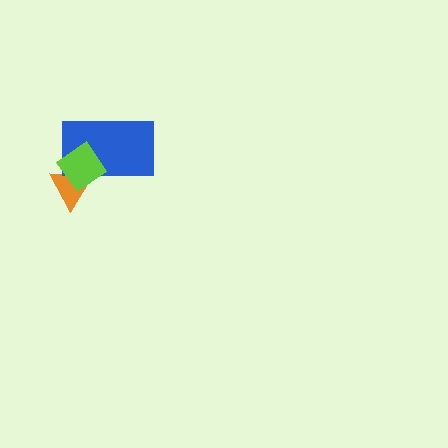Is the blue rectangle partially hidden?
Yes, it is partially covered by another shape.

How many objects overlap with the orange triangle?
2 objects overlap with the orange triangle.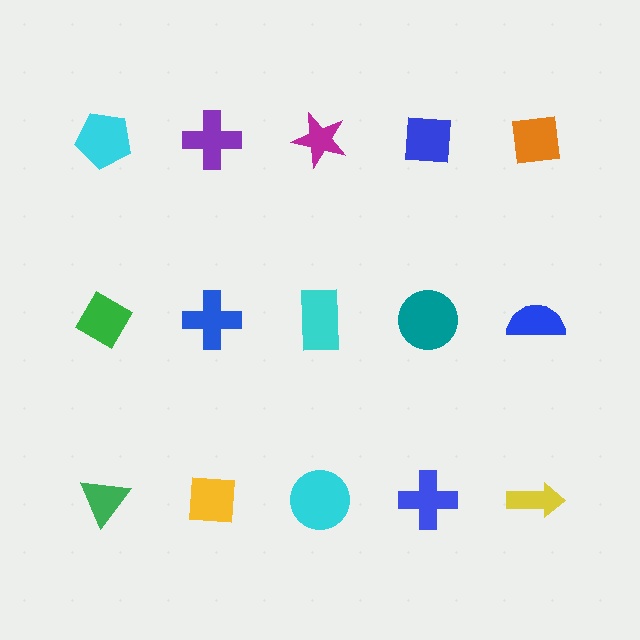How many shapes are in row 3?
5 shapes.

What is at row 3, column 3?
A cyan circle.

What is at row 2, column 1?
A green diamond.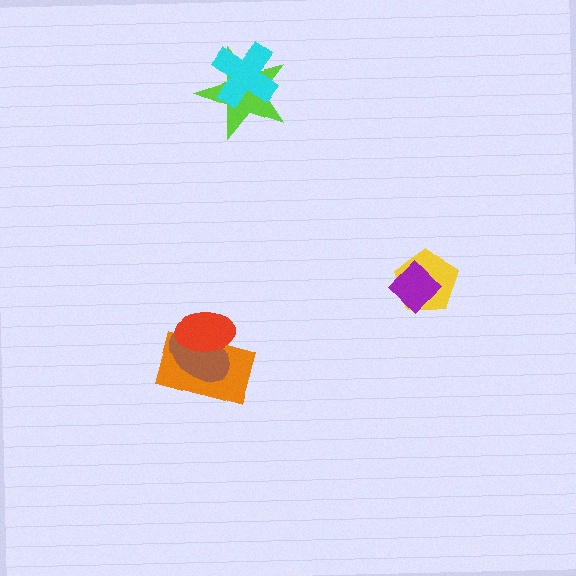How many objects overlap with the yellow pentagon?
1 object overlaps with the yellow pentagon.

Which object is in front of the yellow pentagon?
The purple diamond is in front of the yellow pentagon.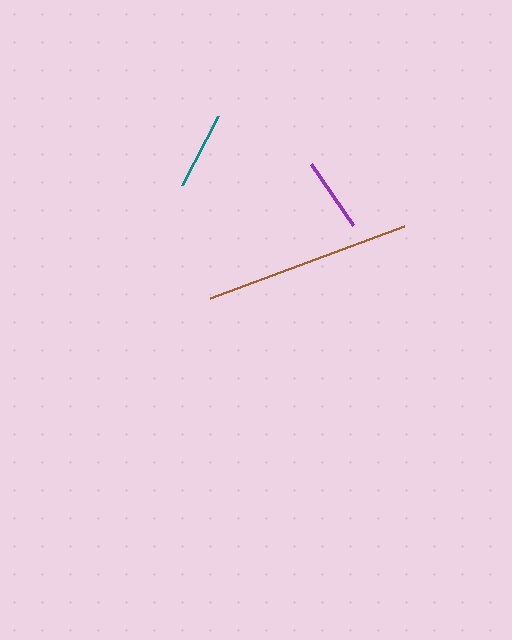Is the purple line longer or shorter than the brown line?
The brown line is longer than the purple line.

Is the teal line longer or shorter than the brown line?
The brown line is longer than the teal line.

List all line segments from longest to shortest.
From longest to shortest: brown, teal, purple.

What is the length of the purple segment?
The purple segment is approximately 74 pixels long.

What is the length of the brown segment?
The brown segment is approximately 207 pixels long.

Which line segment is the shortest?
The purple line is the shortest at approximately 74 pixels.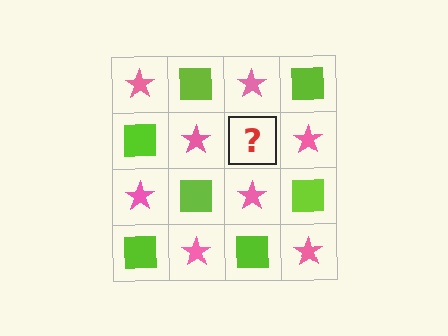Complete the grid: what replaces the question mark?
The question mark should be replaced with a lime square.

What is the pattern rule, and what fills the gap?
The rule is that it alternates pink star and lime square in a checkerboard pattern. The gap should be filled with a lime square.